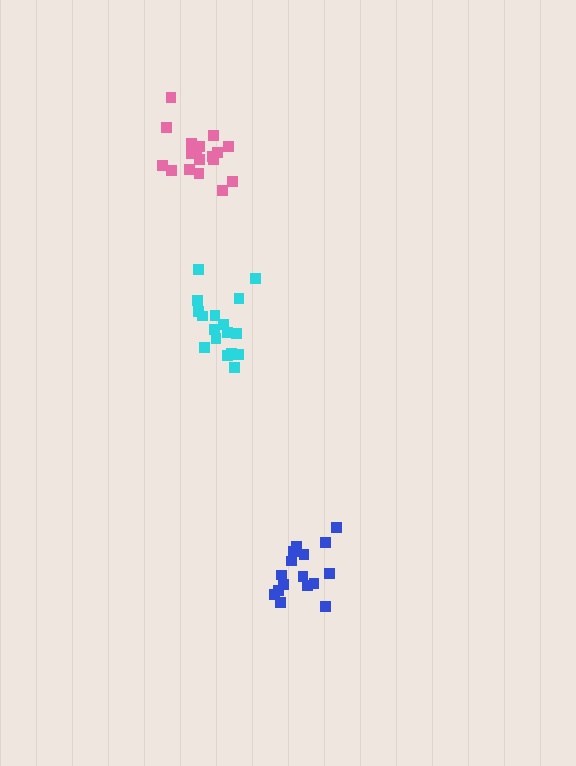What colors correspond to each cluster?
The clusters are colored: cyan, pink, blue.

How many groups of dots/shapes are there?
There are 3 groups.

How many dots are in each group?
Group 1: 17 dots, Group 2: 18 dots, Group 3: 16 dots (51 total).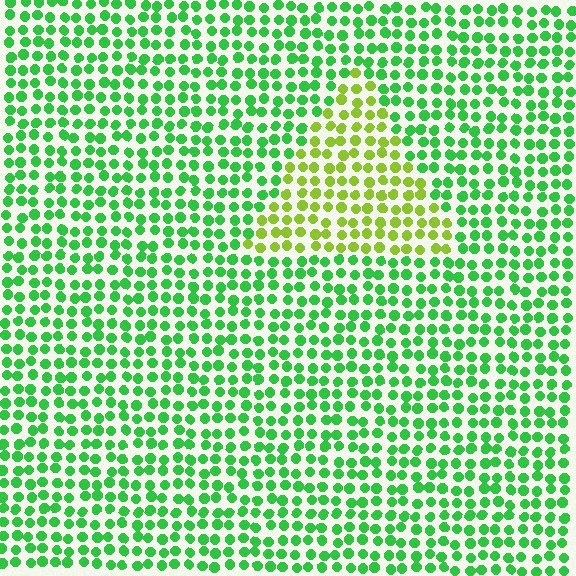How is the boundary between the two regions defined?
The boundary is defined purely by a slight shift in hue (about 45 degrees). Spacing, size, and orientation are identical on both sides.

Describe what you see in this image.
The image is filled with small green elements in a uniform arrangement. A triangle-shaped region is visible where the elements are tinted to a slightly different hue, forming a subtle color boundary.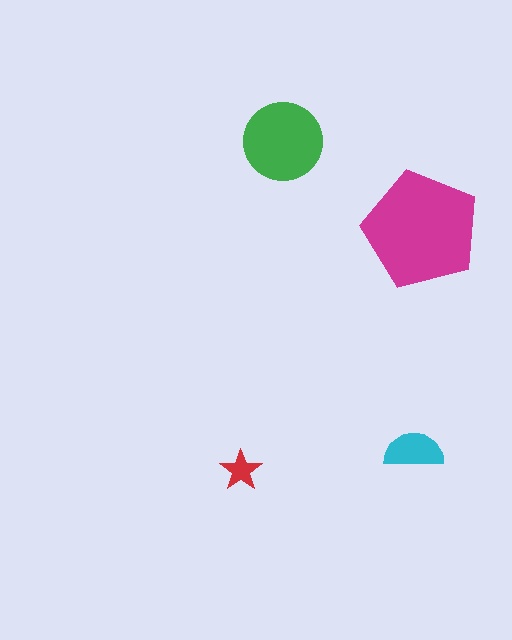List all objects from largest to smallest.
The magenta pentagon, the green circle, the cyan semicircle, the red star.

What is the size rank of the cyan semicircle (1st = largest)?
3rd.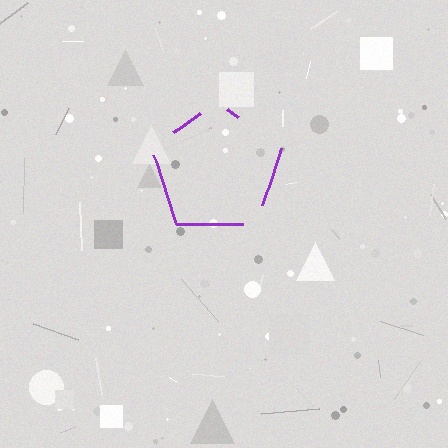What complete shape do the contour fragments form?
The contour fragments form a pentagon.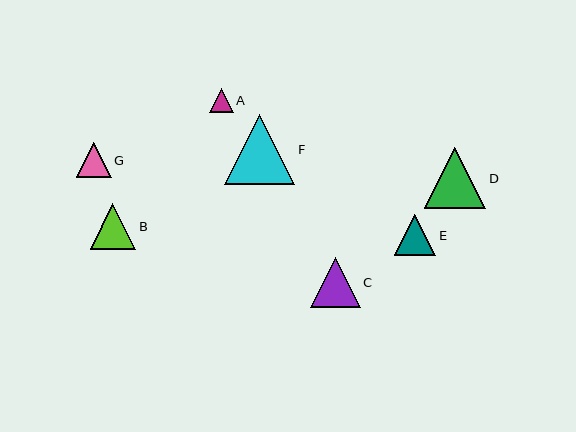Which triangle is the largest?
Triangle F is the largest with a size of approximately 70 pixels.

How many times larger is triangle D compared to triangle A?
Triangle D is approximately 2.6 times the size of triangle A.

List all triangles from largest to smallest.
From largest to smallest: F, D, C, B, E, G, A.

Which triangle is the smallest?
Triangle A is the smallest with a size of approximately 24 pixels.